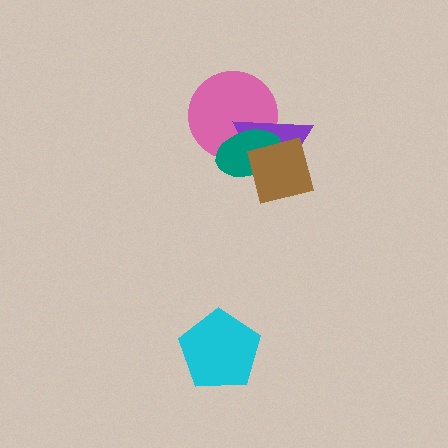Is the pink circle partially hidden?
Yes, it is partially covered by another shape.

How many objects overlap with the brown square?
3 objects overlap with the brown square.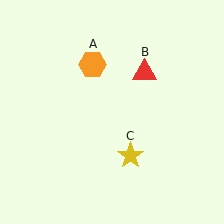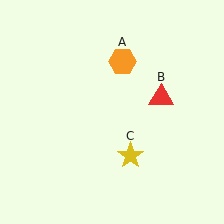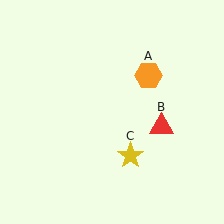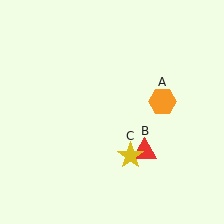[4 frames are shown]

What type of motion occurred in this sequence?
The orange hexagon (object A), red triangle (object B) rotated clockwise around the center of the scene.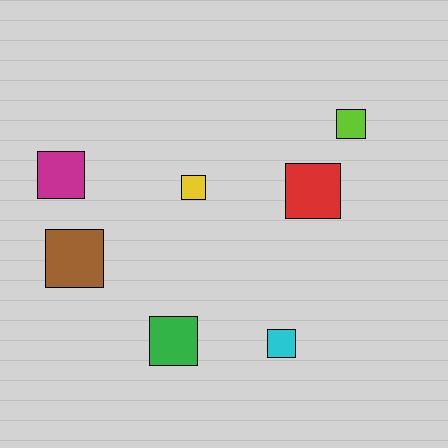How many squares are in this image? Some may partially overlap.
There are 7 squares.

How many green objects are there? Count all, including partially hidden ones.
There is 1 green object.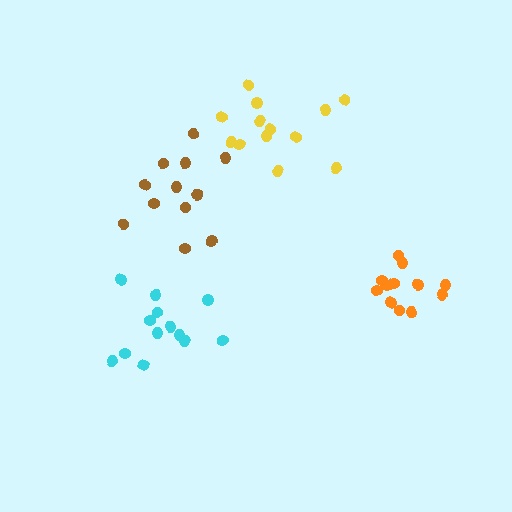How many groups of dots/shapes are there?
There are 4 groups.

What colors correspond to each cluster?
The clusters are colored: cyan, yellow, orange, brown.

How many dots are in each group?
Group 1: 13 dots, Group 2: 13 dots, Group 3: 12 dots, Group 4: 12 dots (50 total).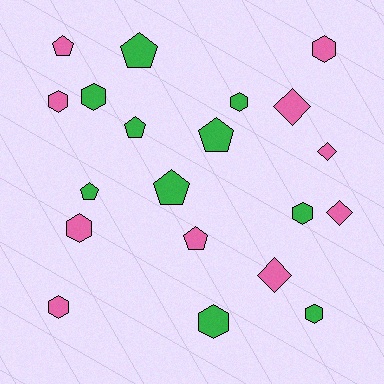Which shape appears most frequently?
Hexagon, with 9 objects.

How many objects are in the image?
There are 20 objects.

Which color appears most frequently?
Pink, with 10 objects.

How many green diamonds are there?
There are no green diamonds.